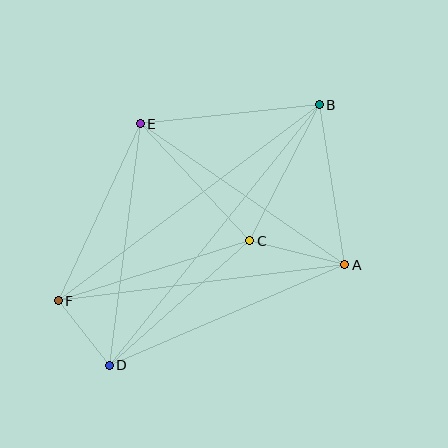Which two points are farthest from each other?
Points B and D are farthest from each other.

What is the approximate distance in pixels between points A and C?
The distance between A and C is approximately 98 pixels.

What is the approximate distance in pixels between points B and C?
The distance between B and C is approximately 152 pixels.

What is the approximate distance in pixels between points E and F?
The distance between E and F is approximately 195 pixels.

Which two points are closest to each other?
Points D and F are closest to each other.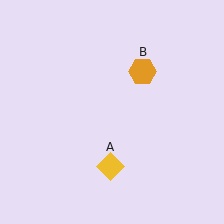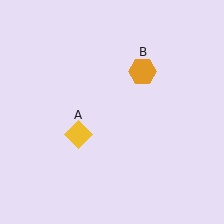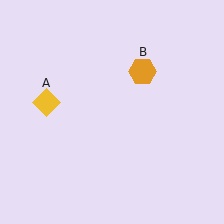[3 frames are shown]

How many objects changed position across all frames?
1 object changed position: yellow diamond (object A).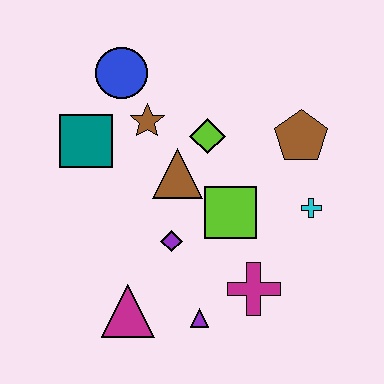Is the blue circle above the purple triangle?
Yes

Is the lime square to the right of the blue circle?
Yes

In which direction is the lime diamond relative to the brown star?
The lime diamond is to the right of the brown star.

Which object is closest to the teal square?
The brown star is closest to the teal square.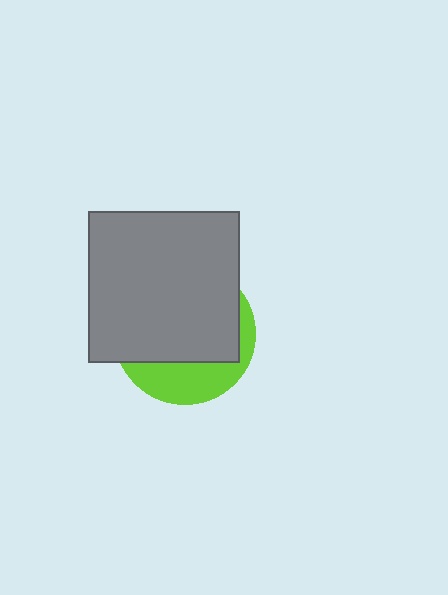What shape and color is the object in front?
The object in front is a gray square.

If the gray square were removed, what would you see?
You would see the complete lime circle.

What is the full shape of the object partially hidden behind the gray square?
The partially hidden object is a lime circle.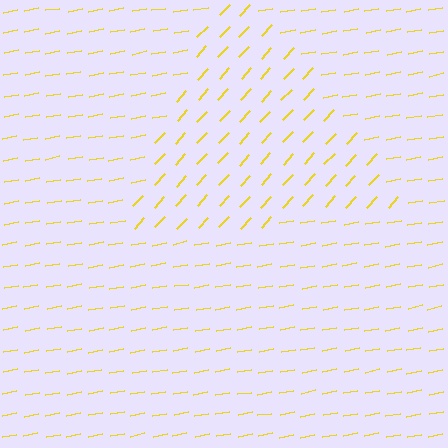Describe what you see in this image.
The image is filled with small yellow line segments. A triangle region in the image has lines oriented differently from the surrounding lines, creating a visible texture boundary.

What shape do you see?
I see a triangle.